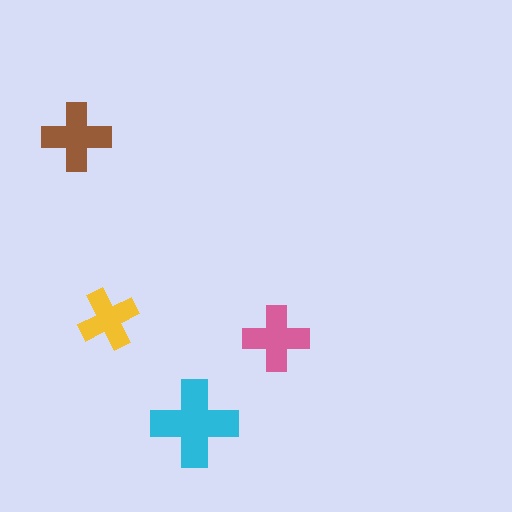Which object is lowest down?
The cyan cross is bottommost.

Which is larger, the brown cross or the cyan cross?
The cyan one.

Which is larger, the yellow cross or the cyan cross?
The cyan one.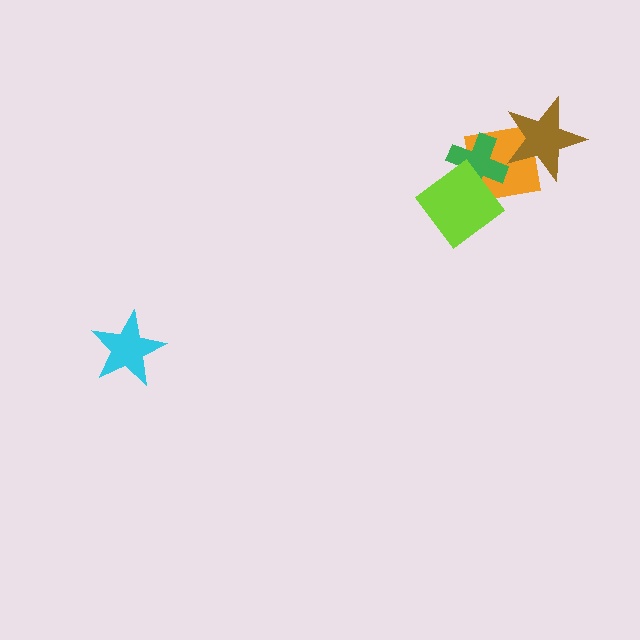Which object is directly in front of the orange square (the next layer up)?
The green cross is directly in front of the orange square.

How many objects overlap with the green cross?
2 objects overlap with the green cross.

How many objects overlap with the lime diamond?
2 objects overlap with the lime diamond.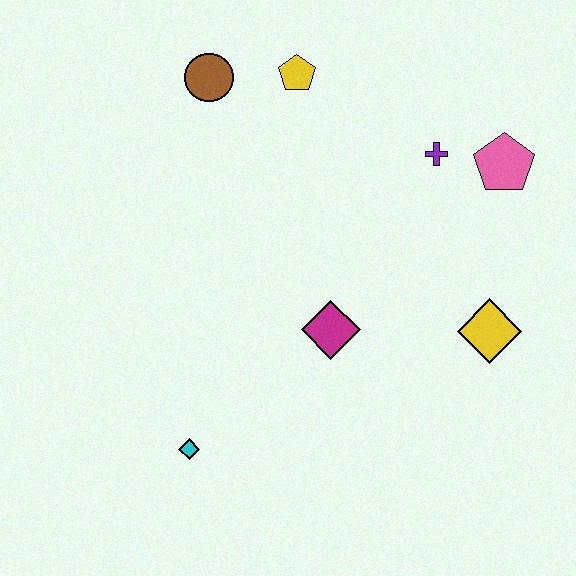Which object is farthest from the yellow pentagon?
The cyan diamond is farthest from the yellow pentagon.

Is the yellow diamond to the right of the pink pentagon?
No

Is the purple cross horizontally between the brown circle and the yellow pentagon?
No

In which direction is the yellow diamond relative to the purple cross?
The yellow diamond is below the purple cross.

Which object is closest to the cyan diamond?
The magenta diamond is closest to the cyan diamond.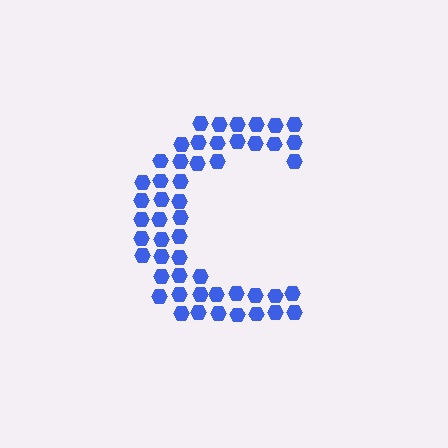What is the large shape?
The large shape is the letter C.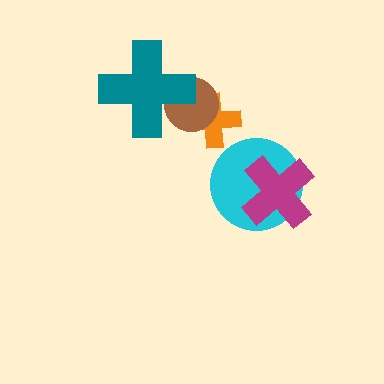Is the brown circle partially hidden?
Yes, it is partially covered by another shape.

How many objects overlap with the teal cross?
1 object overlaps with the teal cross.